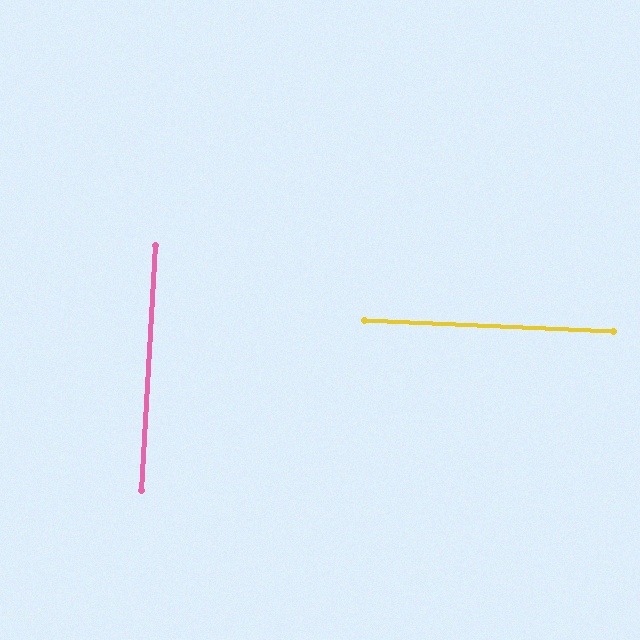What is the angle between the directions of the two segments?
Approximately 89 degrees.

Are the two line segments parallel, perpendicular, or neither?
Perpendicular — they meet at approximately 89°.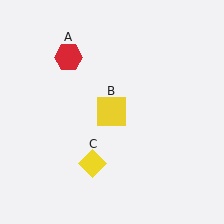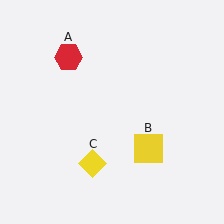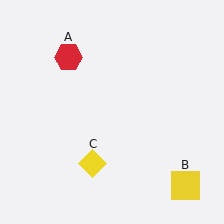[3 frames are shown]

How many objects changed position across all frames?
1 object changed position: yellow square (object B).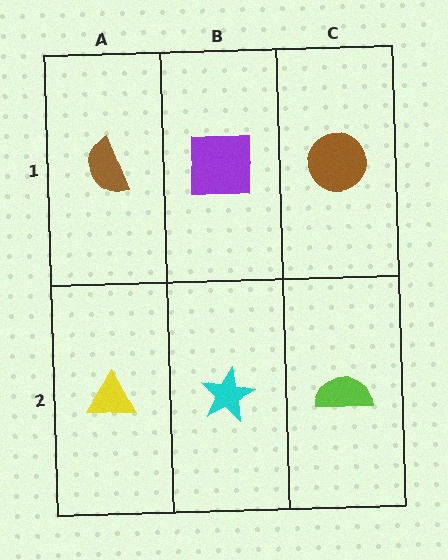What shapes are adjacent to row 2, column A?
A brown semicircle (row 1, column A), a cyan star (row 2, column B).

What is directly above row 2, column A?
A brown semicircle.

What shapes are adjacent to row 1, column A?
A yellow triangle (row 2, column A), a purple square (row 1, column B).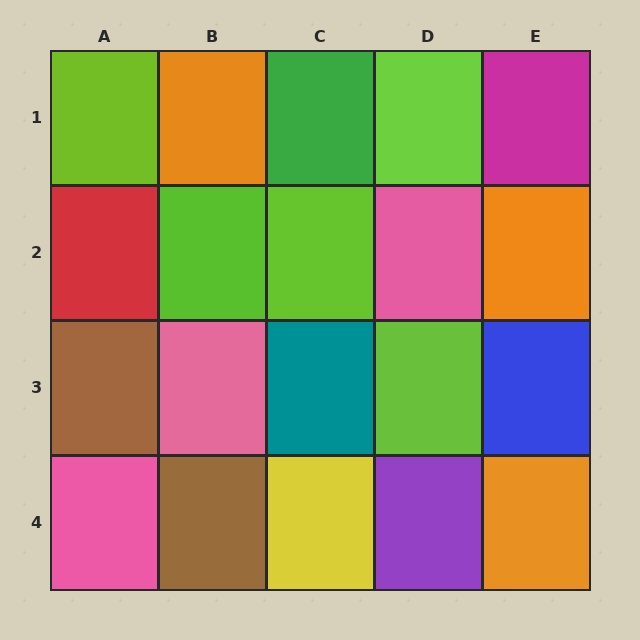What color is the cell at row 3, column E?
Blue.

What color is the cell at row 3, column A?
Brown.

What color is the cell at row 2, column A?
Red.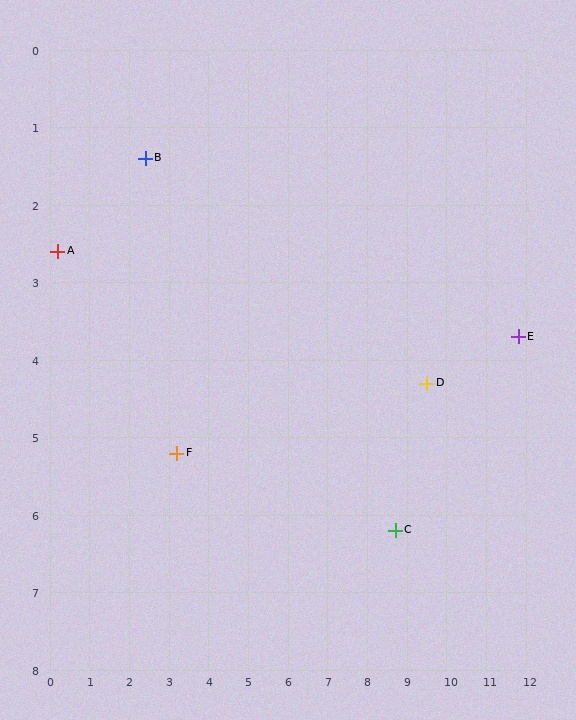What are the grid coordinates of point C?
Point C is at approximately (8.7, 6.2).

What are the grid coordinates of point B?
Point B is at approximately (2.4, 1.4).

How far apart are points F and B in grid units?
Points F and B are about 3.9 grid units apart.